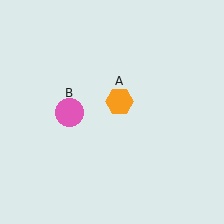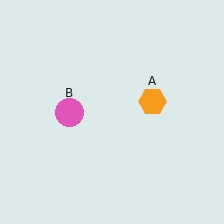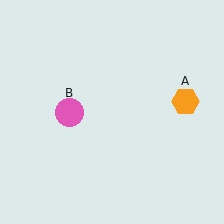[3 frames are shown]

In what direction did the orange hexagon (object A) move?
The orange hexagon (object A) moved right.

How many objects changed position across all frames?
1 object changed position: orange hexagon (object A).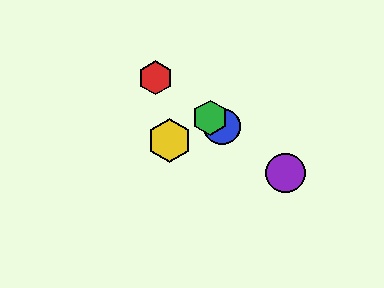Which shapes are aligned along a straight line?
The red hexagon, the blue circle, the green hexagon, the purple circle are aligned along a straight line.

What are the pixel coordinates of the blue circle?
The blue circle is at (222, 127).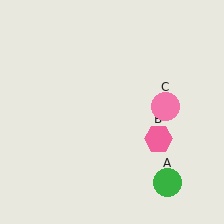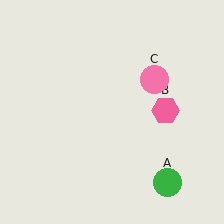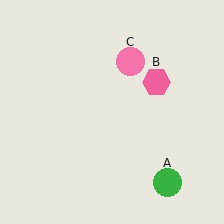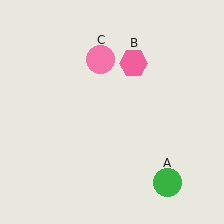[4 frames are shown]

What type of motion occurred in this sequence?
The pink hexagon (object B), pink circle (object C) rotated counterclockwise around the center of the scene.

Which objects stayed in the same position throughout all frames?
Green circle (object A) remained stationary.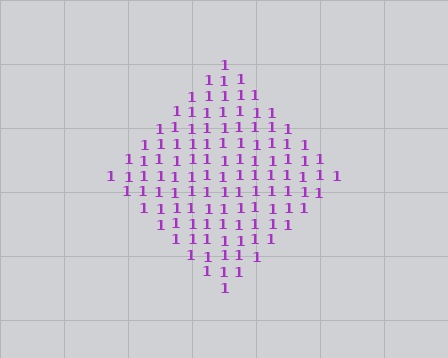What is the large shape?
The large shape is a diamond.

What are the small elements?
The small elements are digit 1's.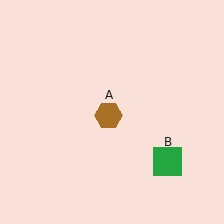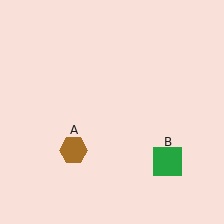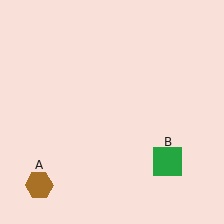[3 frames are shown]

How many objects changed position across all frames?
1 object changed position: brown hexagon (object A).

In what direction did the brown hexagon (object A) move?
The brown hexagon (object A) moved down and to the left.